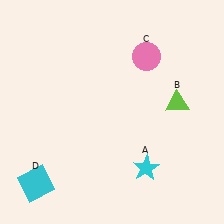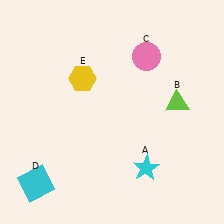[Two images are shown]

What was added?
A yellow hexagon (E) was added in Image 2.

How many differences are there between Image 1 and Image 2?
There is 1 difference between the two images.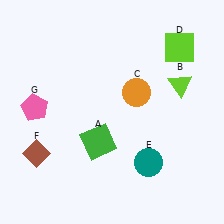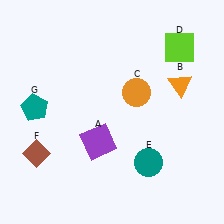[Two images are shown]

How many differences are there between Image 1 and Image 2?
There are 3 differences between the two images.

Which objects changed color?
A changed from green to purple. B changed from lime to orange. G changed from pink to teal.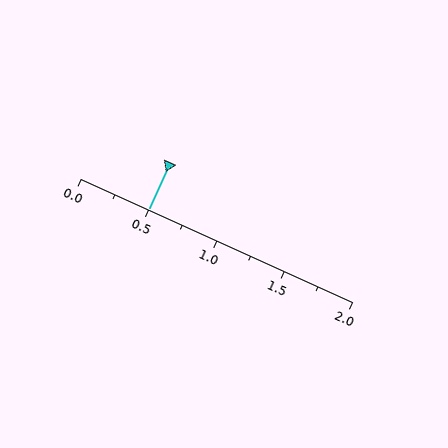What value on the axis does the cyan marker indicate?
The marker indicates approximately 0.5.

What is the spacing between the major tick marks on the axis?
The major ticks are spaced 0.5 apart.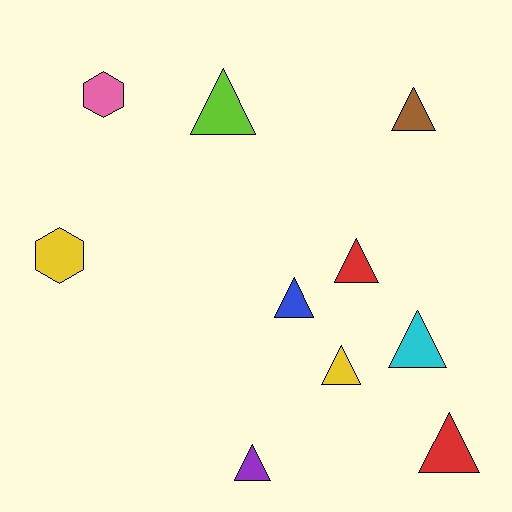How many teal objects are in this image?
There are no teal objects.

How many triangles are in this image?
There are 8 triangles.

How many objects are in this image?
There are 10 objects.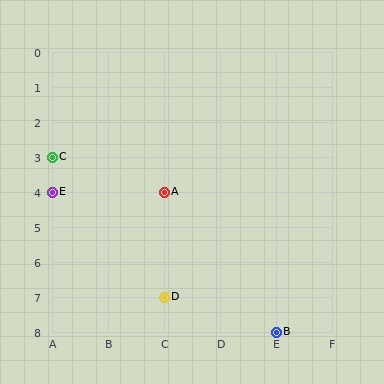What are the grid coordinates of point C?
Point C is at grid coordinates (A, 3).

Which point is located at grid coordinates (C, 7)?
Point D is at (C, 7).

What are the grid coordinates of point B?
Point B is at grid coordinates (E, 8).